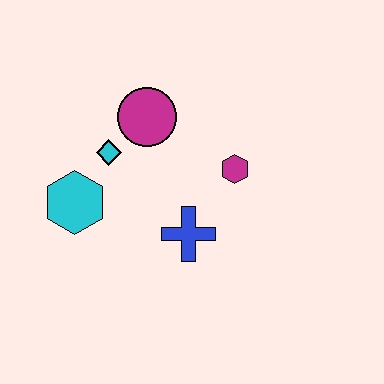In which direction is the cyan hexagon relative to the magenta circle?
The cyan hexagon is below the magenta circle.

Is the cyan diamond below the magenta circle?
Yes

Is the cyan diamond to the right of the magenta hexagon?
No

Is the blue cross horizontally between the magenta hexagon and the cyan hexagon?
Yes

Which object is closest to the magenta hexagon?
The blue cross is closest to the magenta hexagon.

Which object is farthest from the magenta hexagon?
The cyan hexagon is farthest from the magenta hexagon.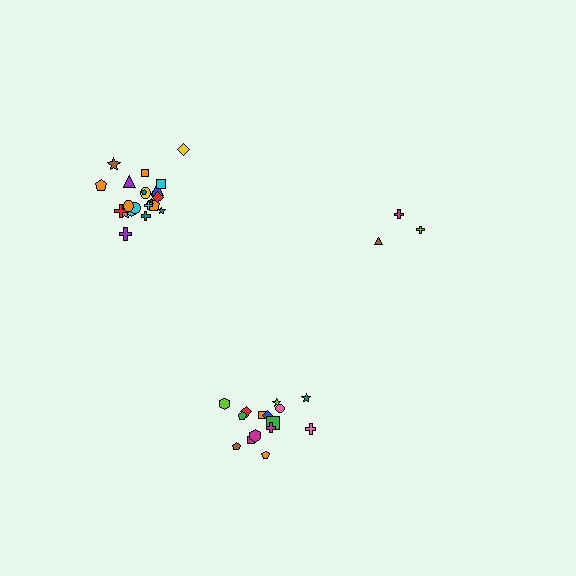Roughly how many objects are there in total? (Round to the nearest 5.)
Roughly 40 objects in total.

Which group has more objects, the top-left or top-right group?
The top-left group.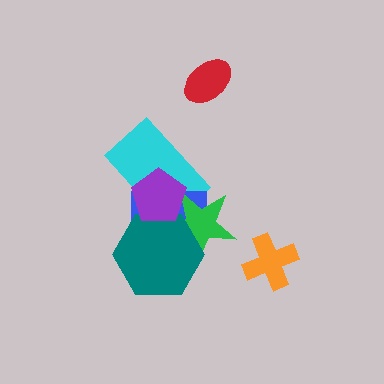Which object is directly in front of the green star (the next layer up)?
The teal hexagon is directly in front of the green star.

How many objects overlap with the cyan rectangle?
4 objects overlap with the cyan rectangle.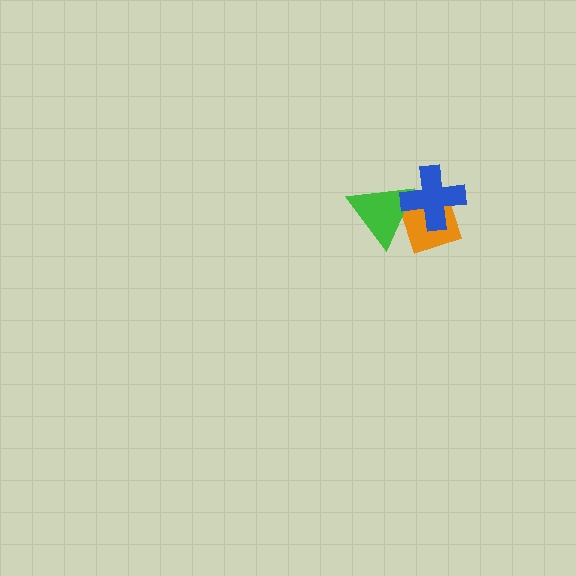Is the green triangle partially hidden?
Yes, it is partially covered by another shape.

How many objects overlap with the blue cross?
2 objects overlap with the blue cross.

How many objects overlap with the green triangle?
2 objects overlap with the green triangle.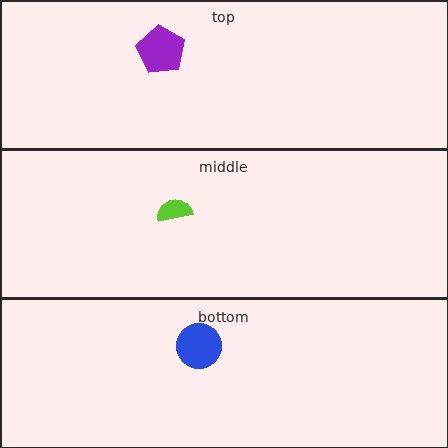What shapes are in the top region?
The purple pentagon.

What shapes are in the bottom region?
The blue circle.